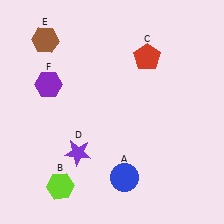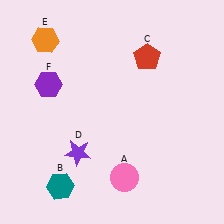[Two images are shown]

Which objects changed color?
A changed from blue to pink. B changed from lime to teal. E changed from brown to orange.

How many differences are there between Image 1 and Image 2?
There are 3 differences between the two images.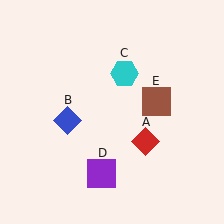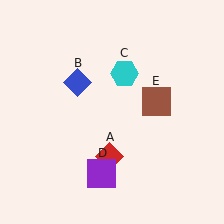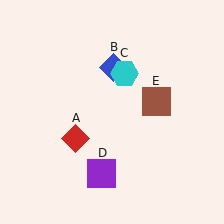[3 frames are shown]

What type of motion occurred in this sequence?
The red diamond (object A), blue diamond (object B) rotated clockwise around the center of the scene.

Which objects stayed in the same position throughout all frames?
Cyan hexagon (object C) and purple square (object D) and brown square (object E) remained stationary.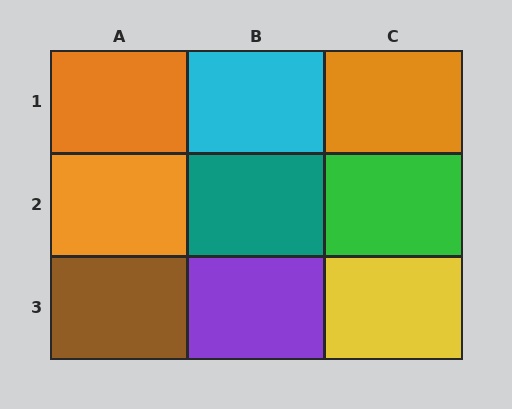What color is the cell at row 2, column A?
Orange.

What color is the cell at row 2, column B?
Teal.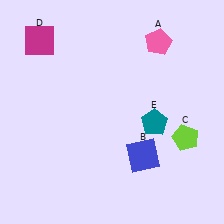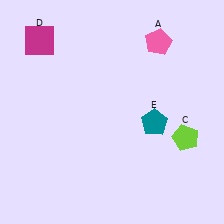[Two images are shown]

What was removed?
The blue square (B) was removed in Image 2.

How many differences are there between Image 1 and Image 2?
There is 1 difference between the two images.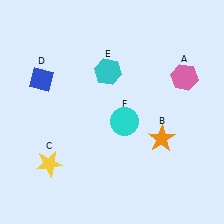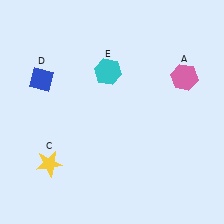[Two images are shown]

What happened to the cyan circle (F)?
The cyan circle (F) was removed in Image 2. It was in the bottom-right area of Image 1.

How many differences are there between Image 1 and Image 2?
There are 2 differences between the two images.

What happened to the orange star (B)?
The orange star (B) was removed in Image 2. It was in the bottom-right area of Image 1.